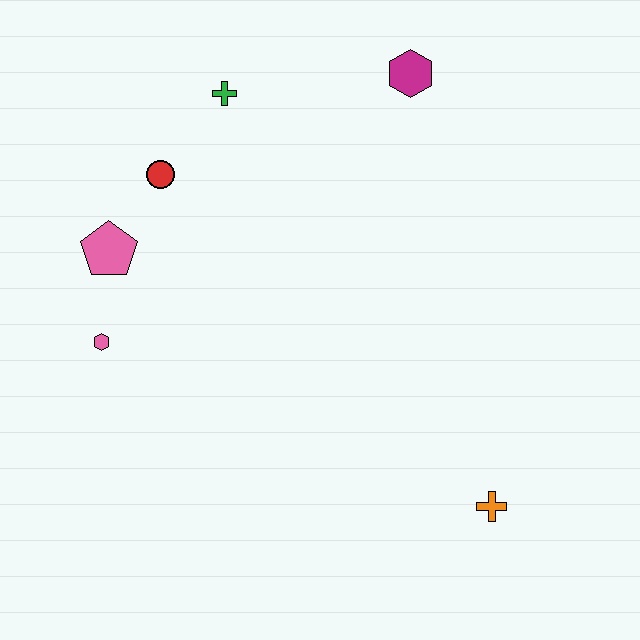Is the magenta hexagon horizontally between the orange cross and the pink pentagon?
Yes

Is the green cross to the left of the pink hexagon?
No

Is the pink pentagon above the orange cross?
Yes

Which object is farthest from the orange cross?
The green cross is farthest from the orange cross.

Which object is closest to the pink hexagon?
The pink pentagon is closest to the pink hexagon.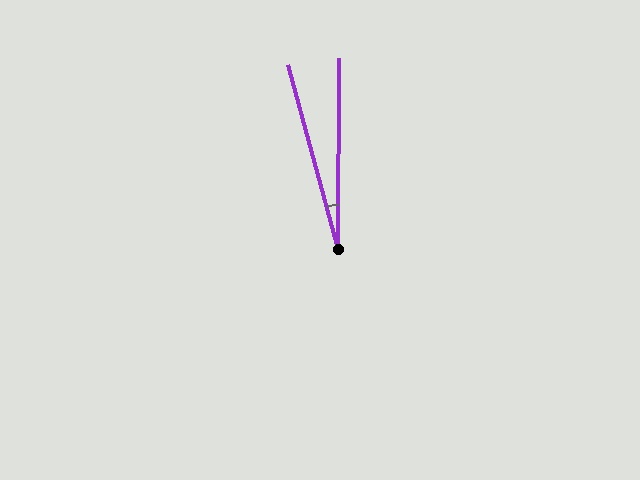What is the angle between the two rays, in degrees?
Approximately 16 degrees.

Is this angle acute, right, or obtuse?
It is acute.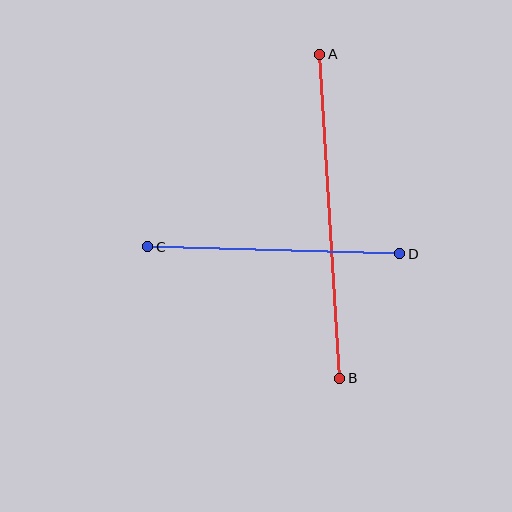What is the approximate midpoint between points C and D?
The midpoint is at approximately (274, 250) pixels.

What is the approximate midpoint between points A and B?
The midpoint is at approximately (330, 216) pixels.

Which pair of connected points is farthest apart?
Points A and B are farthest apart.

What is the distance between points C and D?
The distance is approximately 252 pixels.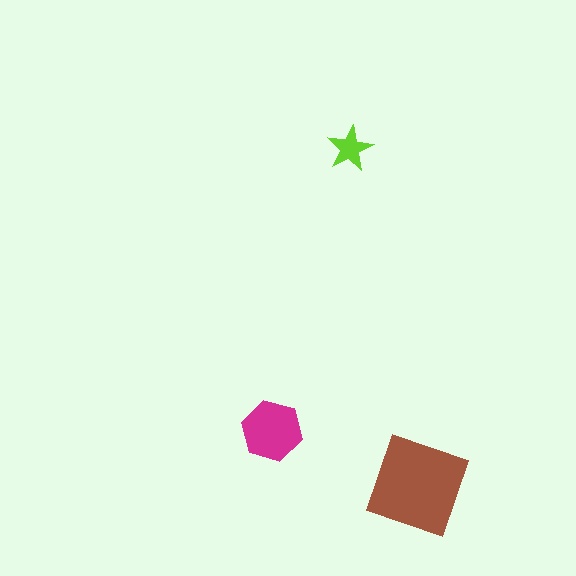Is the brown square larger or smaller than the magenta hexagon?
Larger.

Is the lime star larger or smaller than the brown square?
Smaller.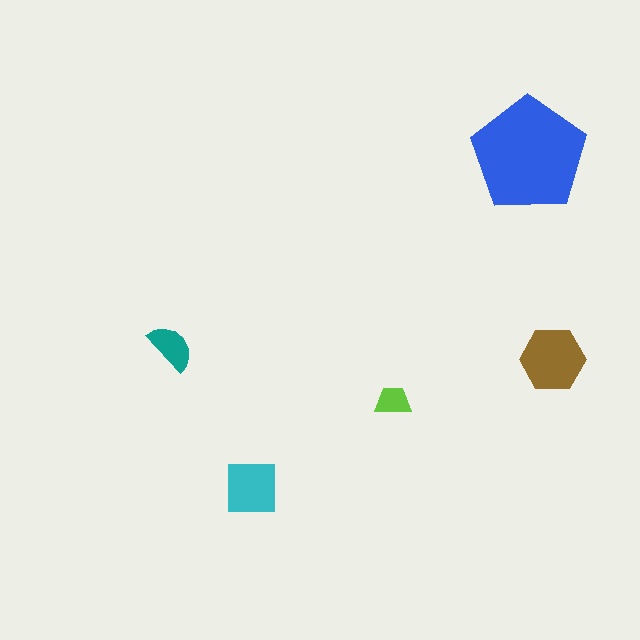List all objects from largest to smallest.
The blue pentagon, the brown hexagon, the cyan square, the teal semicircle, the lime trapezoid.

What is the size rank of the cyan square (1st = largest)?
3rd.